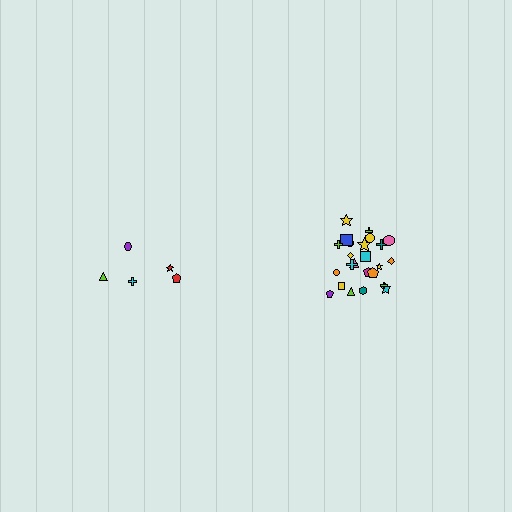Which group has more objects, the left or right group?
The right group.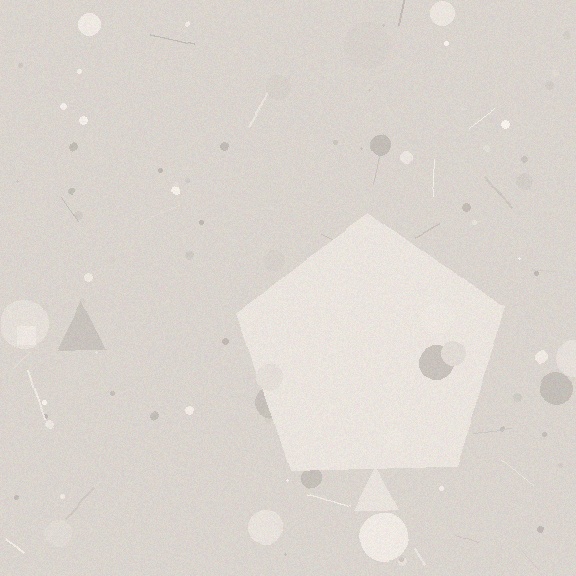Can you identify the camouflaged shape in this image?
The camouflaged shape is a pentagon.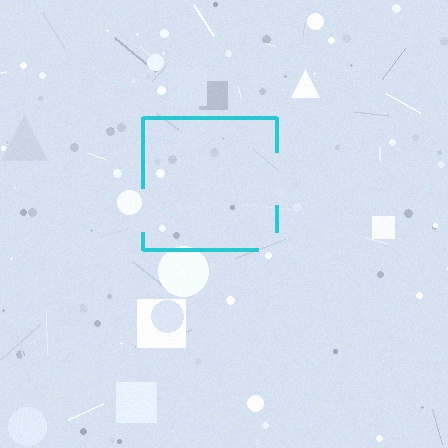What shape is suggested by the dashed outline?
The dashed outline suggests a square.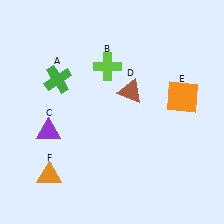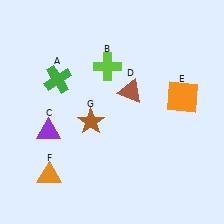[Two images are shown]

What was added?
A brown star (G) was added in Image 2.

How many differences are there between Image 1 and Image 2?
There is 1 difference between the two images.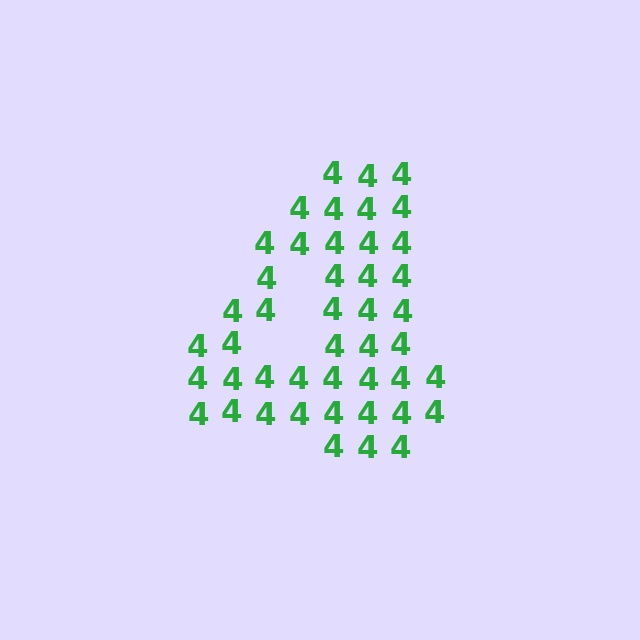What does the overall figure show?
The overall figure shows the digit 4.